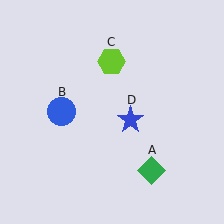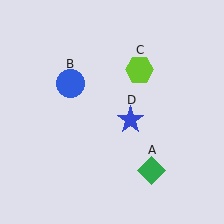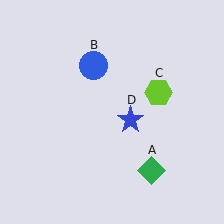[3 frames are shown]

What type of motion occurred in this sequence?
The blue circle (object B), lime hexagon (object C) rotated clockwise around the center of the scene.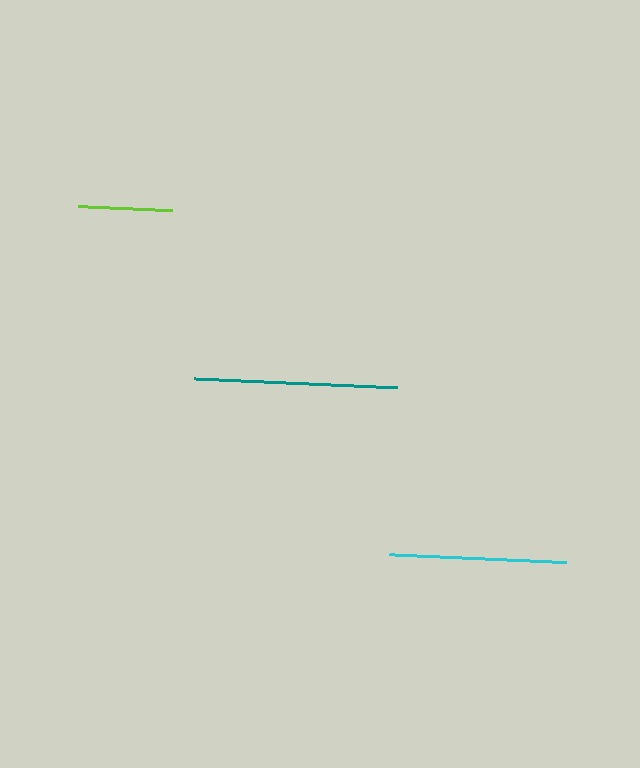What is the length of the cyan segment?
The cyan segment is approximately 178 pixels long.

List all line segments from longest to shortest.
From longest to shortest: teal, cyan, lime.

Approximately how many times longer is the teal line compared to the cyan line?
The teal line is approximately 1.1 times the length of the cyan line.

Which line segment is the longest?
The teal line is the longest at approximately 203 pixels.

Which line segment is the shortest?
The lime line is the shortest at approximately 93 pixels.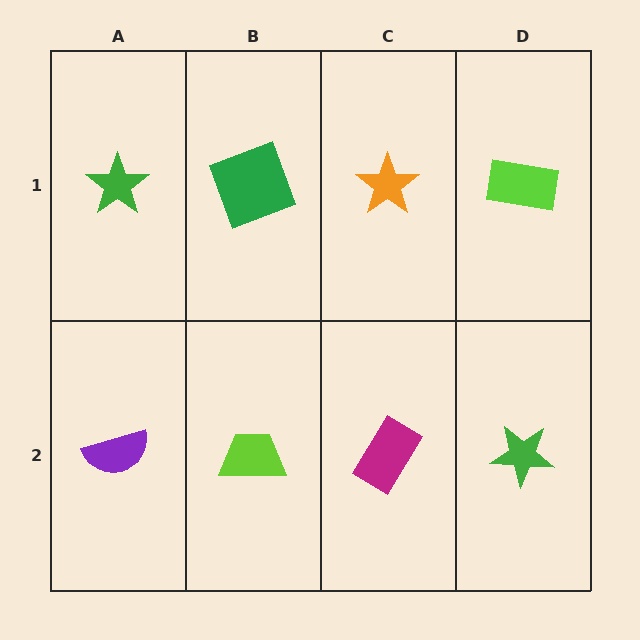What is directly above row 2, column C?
An orange star.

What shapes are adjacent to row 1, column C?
A magenta rectangle (row 2, column C), a green square (row 1, column B), a lime rectangle (row 1, column D).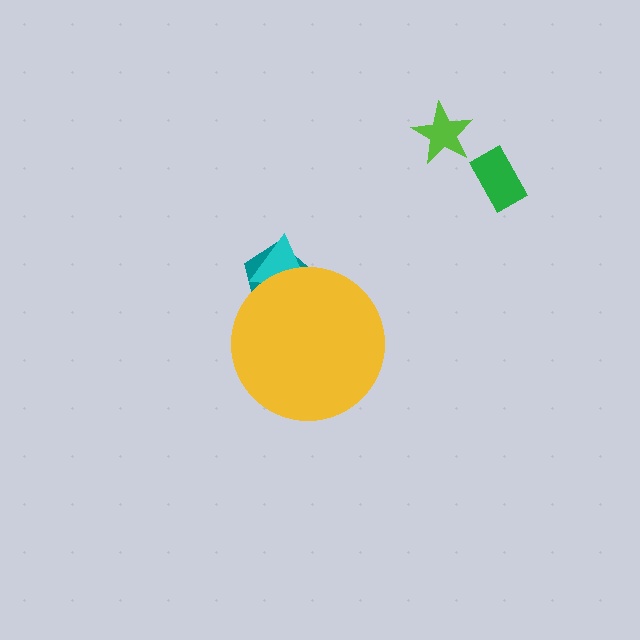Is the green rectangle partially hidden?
No, the green rectangle is fully visible.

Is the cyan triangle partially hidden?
Yes, the cyan triangle is partially hidden behind the yellow circle.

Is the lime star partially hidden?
No, the lime star is fully visible.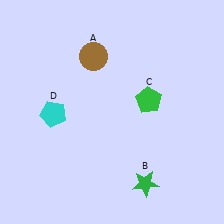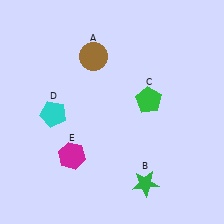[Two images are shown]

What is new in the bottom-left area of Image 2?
A magenta hexagon (E) was added in the bottom-left area of Image 2.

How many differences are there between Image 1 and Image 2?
There is 1 difference between the two images.